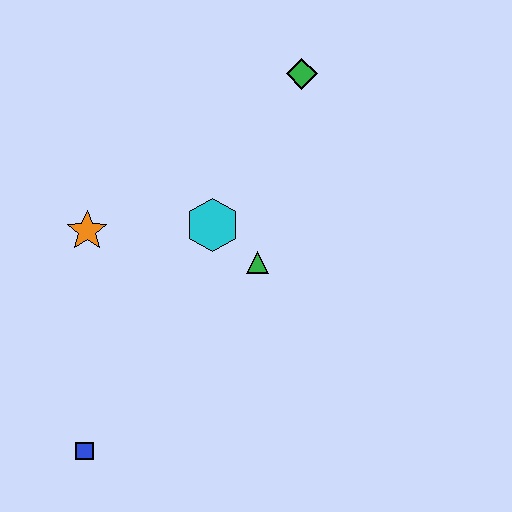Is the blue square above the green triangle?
No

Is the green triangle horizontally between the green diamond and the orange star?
Yes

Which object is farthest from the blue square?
The green diamond is farthest from the blue square.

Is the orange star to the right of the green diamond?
No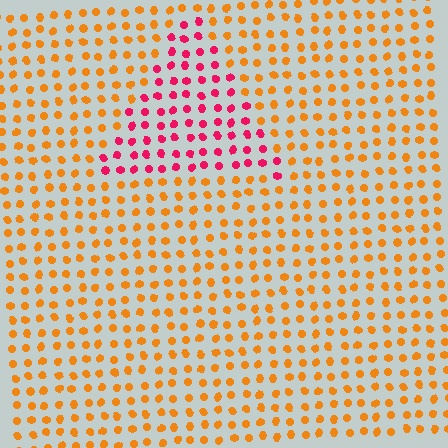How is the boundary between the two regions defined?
The boundary is defined purely by a slight shift in hue (about 53 degrees). Spacing, size, and orientation are identical on both sides.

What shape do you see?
I see a triangle.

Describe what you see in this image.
The image is filled with small orange elements in a uniform arrangement. A triangle-shaped region is visible where the elements are tinted to a slightly different hue, forming a subtle color boundary.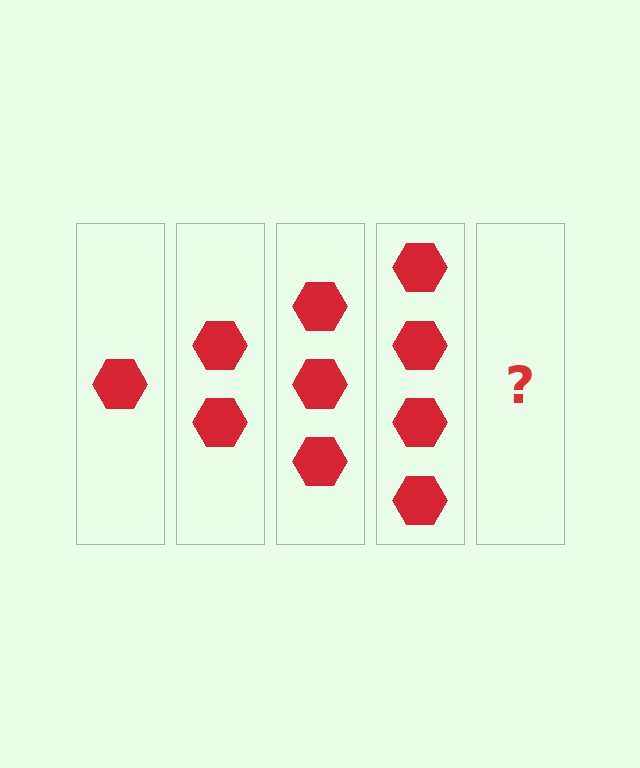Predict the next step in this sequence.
The next step is 5 hexagons.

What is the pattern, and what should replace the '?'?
The pattern is that each step adds one more hexagon. The '?' should be 5 hexagons.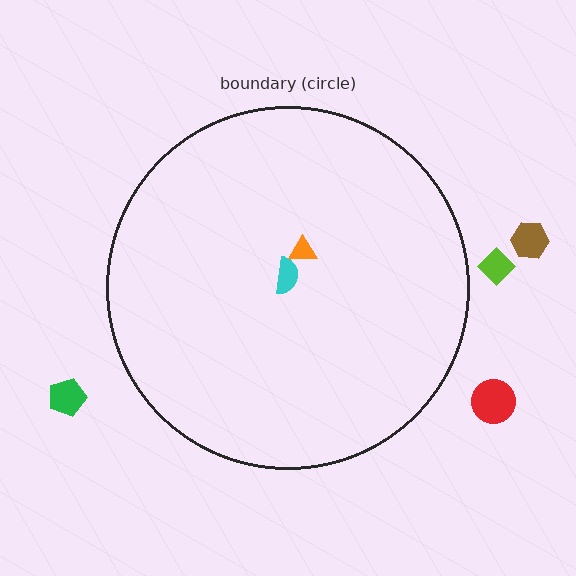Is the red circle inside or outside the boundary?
Outside.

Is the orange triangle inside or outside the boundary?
Inside.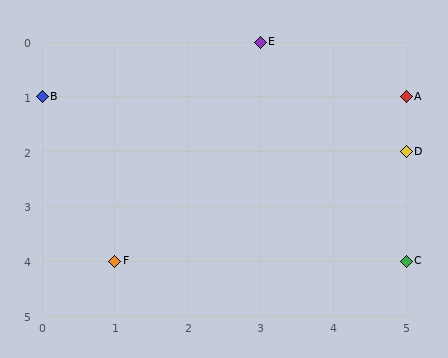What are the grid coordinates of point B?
Point B is at grid coordinates (0, 1).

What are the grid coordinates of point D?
Point D is at grid coordinates (5, 2).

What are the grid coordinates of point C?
Point C is at grid coordinates (5, 4).